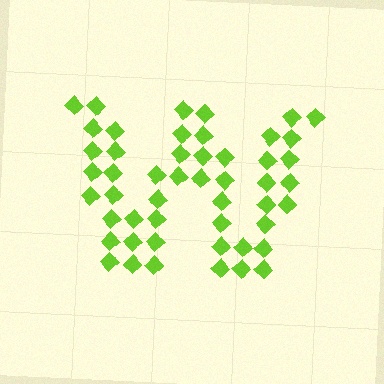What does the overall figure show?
The overall figure shows the letter W.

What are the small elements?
The small elements are diamonds.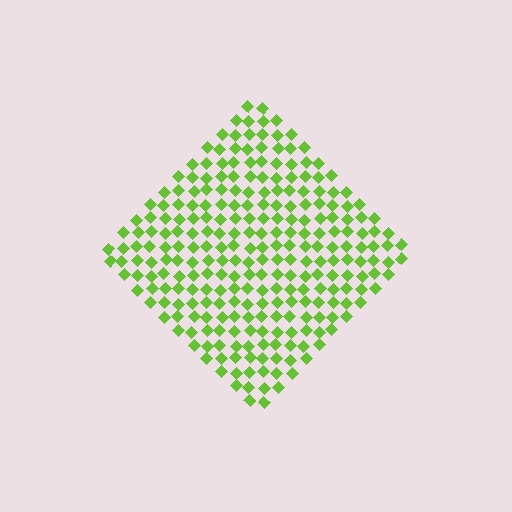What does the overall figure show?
The overall figure shows a diamond.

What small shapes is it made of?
It is made of small diamonds.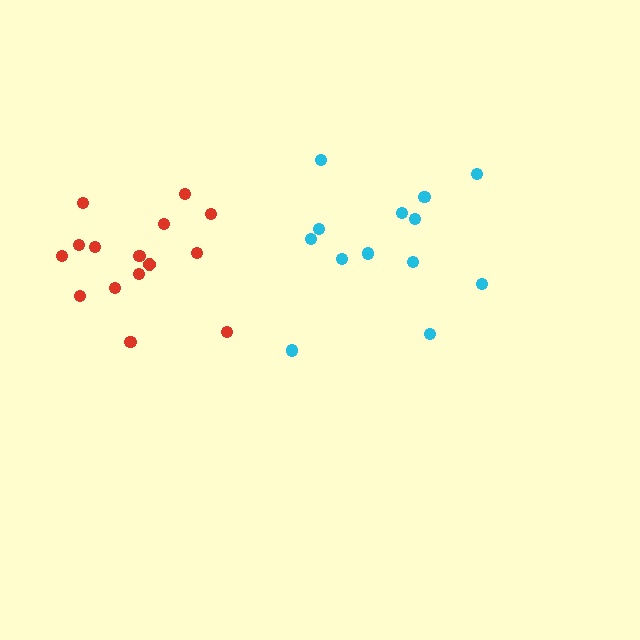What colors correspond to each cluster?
The clusters are colored: cyan, red.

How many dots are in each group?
Group 1: 13 dots, Group 2: 15 dots (28 total).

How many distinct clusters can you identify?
There are 2 distinct clusters.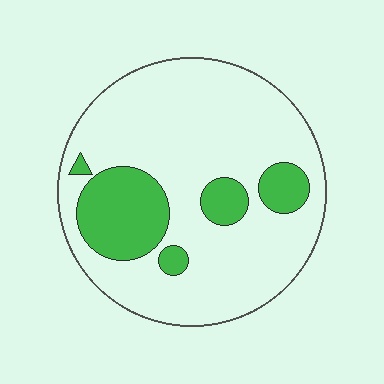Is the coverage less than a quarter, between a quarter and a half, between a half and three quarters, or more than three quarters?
Less than a quarter.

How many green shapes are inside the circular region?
5.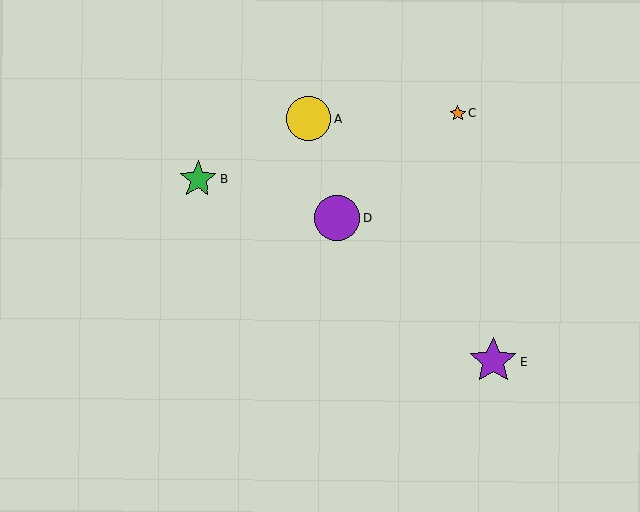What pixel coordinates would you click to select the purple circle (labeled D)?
Click at (337, 218) to select the purple circle D.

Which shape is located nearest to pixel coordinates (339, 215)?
The purple circle (labeled D) at (337, 218) is nearest to that location.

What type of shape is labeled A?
Shape A is a yellow circle.